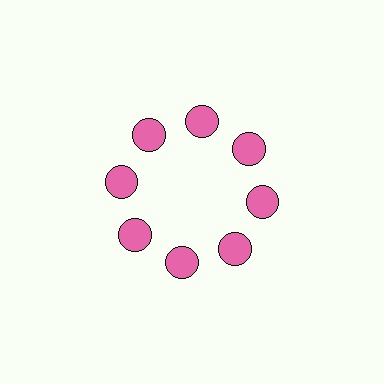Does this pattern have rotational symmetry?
Yes, this pattern has 8-fold rotational symmetry. It looks the same after rotating 45 degrees around the center.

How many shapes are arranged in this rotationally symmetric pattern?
There are 8 shapes, arranged in 8 groups of 1.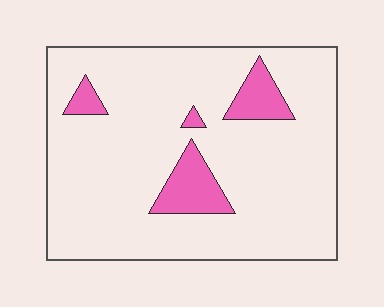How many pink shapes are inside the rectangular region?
4.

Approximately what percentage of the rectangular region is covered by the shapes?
Approximately 10%.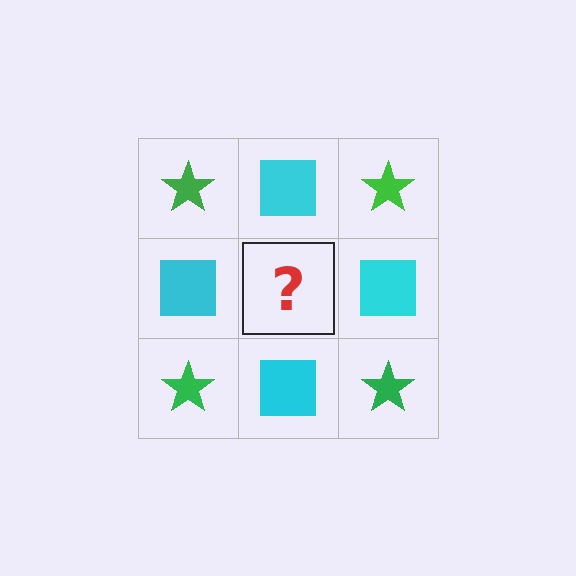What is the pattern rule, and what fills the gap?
The rule is that it alternates green star and cyan square in a checkerboard pattern. The gap should be filled with a green star.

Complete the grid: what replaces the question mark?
The question mark should be replaced with a green star.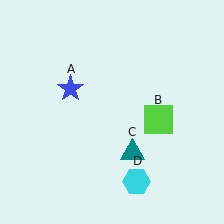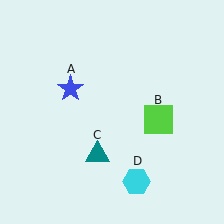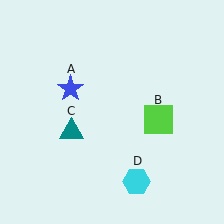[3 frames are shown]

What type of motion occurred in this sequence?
The teal triangle (object C) rotated clockwise around the center of the scene.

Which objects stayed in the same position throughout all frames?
Blue star (object A) and lime square (object B) and cyan hexagon (object D) remained stationary.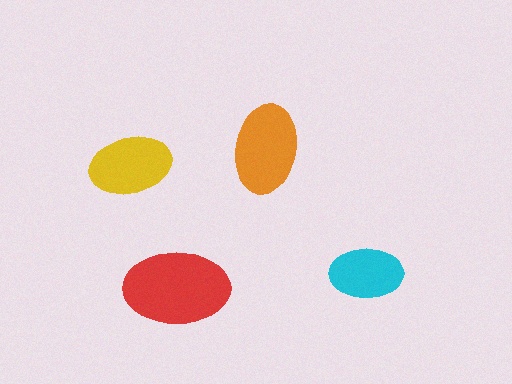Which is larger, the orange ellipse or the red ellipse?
The red one.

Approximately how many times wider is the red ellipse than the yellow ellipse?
About 1.5 times wider.